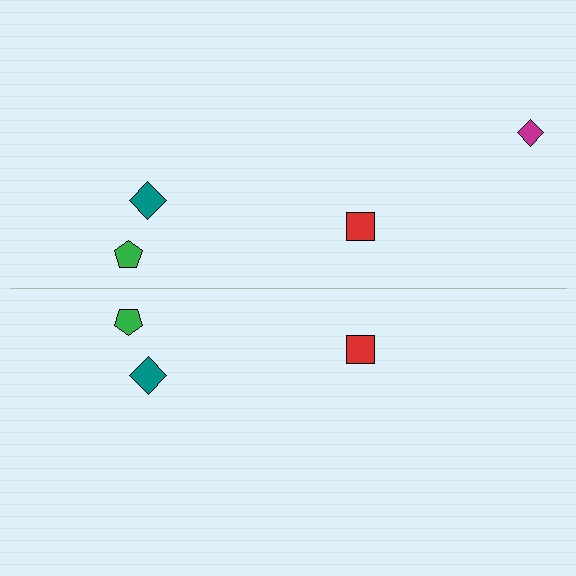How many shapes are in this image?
There are 7 shapes in this image.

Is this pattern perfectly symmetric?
No, the pattern is not perfectly symmetric. A magenta diamond is missing from the bottom side.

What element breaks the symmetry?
A magenta diamond is missing from the bottom side.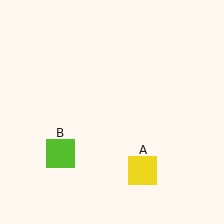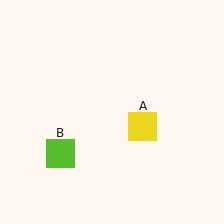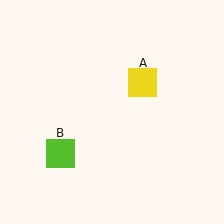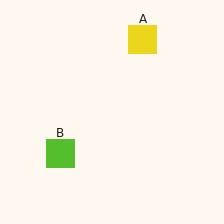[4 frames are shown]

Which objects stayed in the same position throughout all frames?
Lime square (object B) remained stationary.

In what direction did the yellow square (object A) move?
The yellow square (object A) moved up.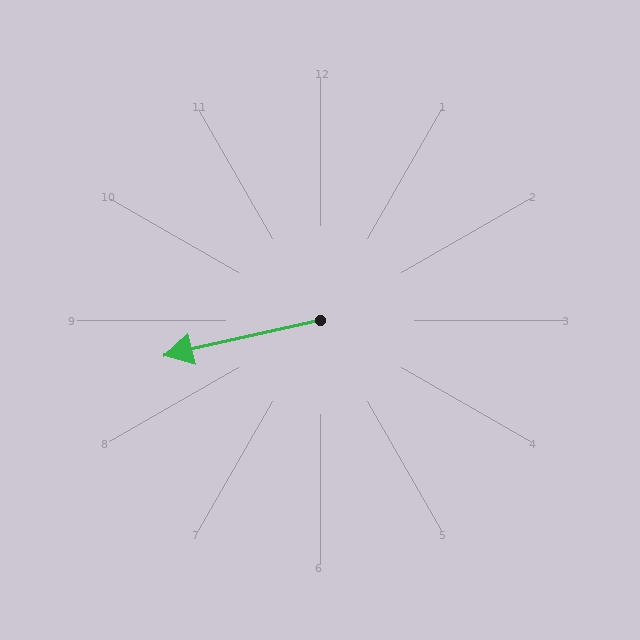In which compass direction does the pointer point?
West.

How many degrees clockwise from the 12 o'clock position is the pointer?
Approximately 257 degrees.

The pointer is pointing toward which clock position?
Roughly 9 o'clock.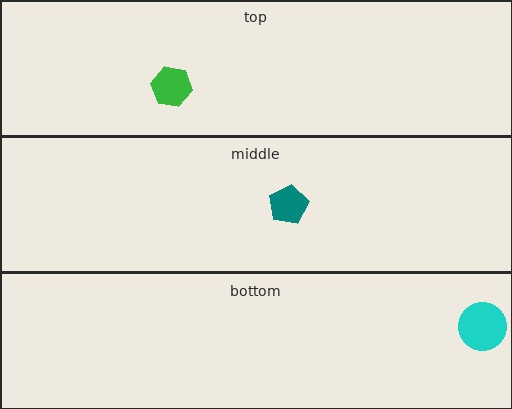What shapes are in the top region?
The green hexagon.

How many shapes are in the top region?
1.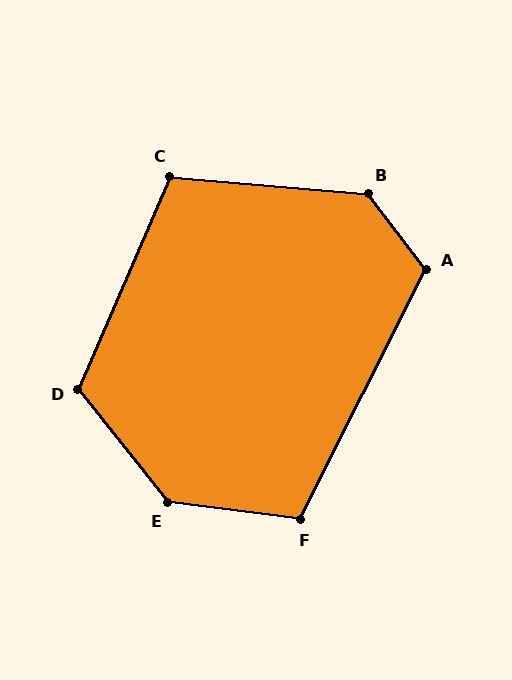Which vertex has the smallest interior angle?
C, at approximately 109 degrees.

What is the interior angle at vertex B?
Approximately 132 degrees (obtuse).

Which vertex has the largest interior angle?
E, at approximately 136 degrees.